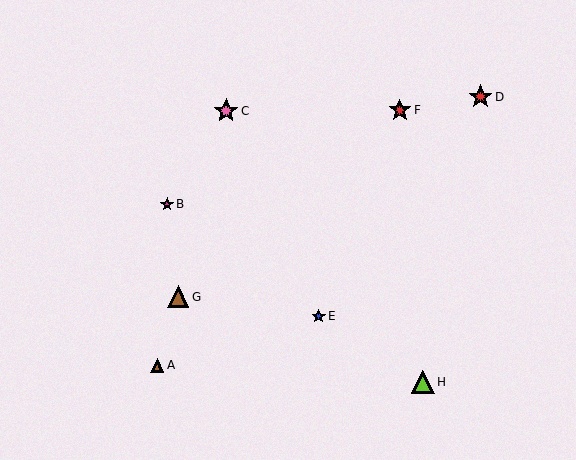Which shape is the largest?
The pink star (labeled C) is the largest.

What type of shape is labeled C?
Shape C is a pink star.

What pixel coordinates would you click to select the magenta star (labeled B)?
Click at (167, 204) to select the magenta star B.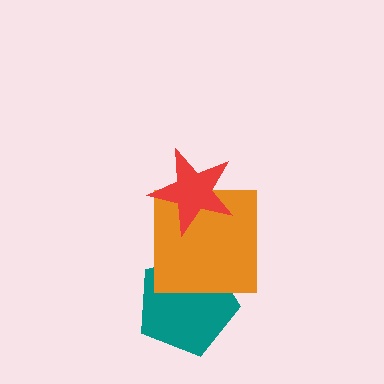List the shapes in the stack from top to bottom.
From top to bottom: the red star, the orange square, the teal pentagon.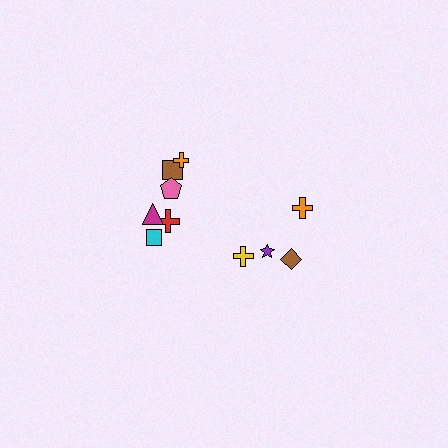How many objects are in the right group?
There are 4 objects.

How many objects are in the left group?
There are 6 objects.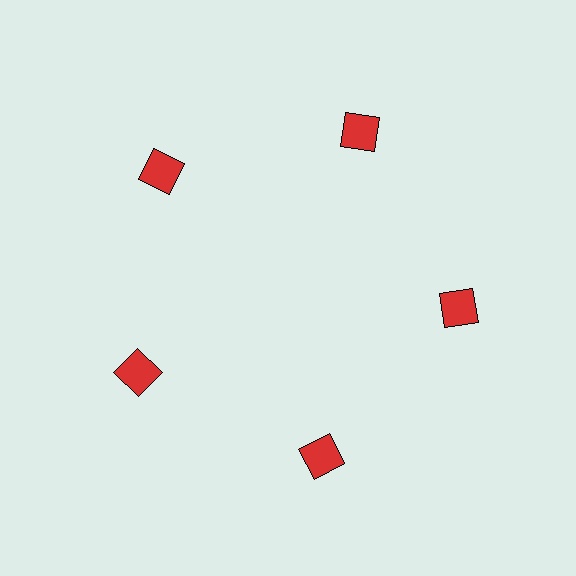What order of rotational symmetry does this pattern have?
This pattern has 5-fold rotational symmetry.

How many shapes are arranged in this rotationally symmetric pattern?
There are 5 shapes, arranged in 5 groups of 1.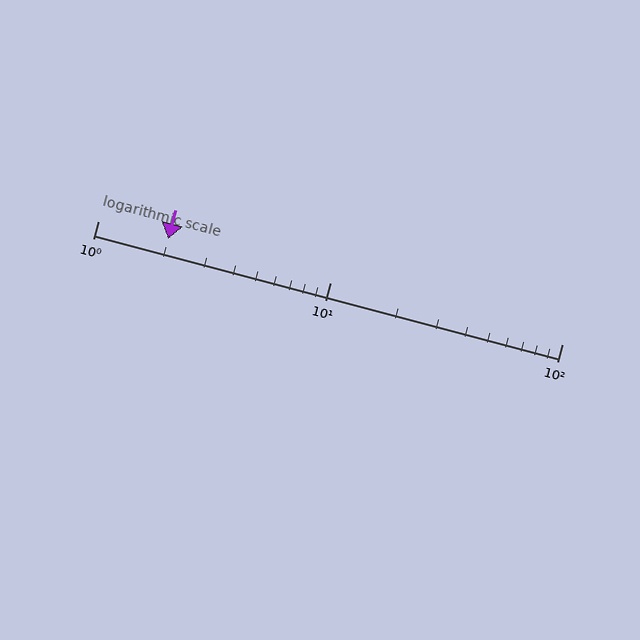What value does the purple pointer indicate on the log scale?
The pointer indicates approximately 2.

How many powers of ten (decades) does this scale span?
The scale spans 2 decades, from 1 to 100.